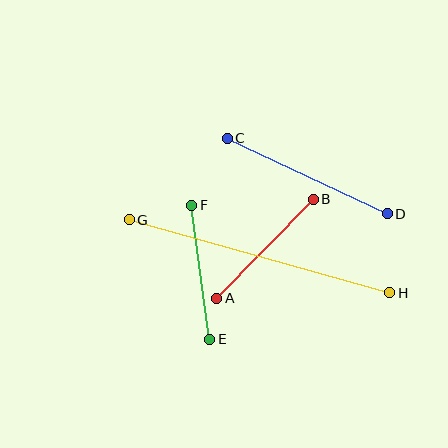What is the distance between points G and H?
The distance is approximately 271 pixels.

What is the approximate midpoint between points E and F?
The midpoint is at approximately (201, 272) pixels.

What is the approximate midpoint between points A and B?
The midpoint is at approximately (265, 249) pixels.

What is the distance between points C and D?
The distance is approximately 177 pixels.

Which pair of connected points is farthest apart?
Points G and H are farthest apart.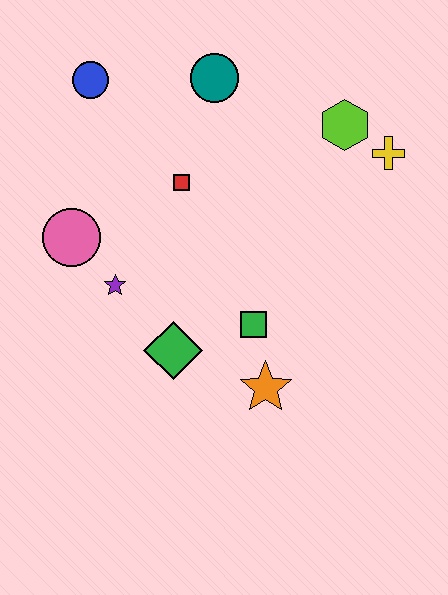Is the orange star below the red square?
Yes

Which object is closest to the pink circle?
The purple star is closest to the pink circle.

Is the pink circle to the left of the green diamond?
Yes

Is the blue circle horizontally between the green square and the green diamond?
No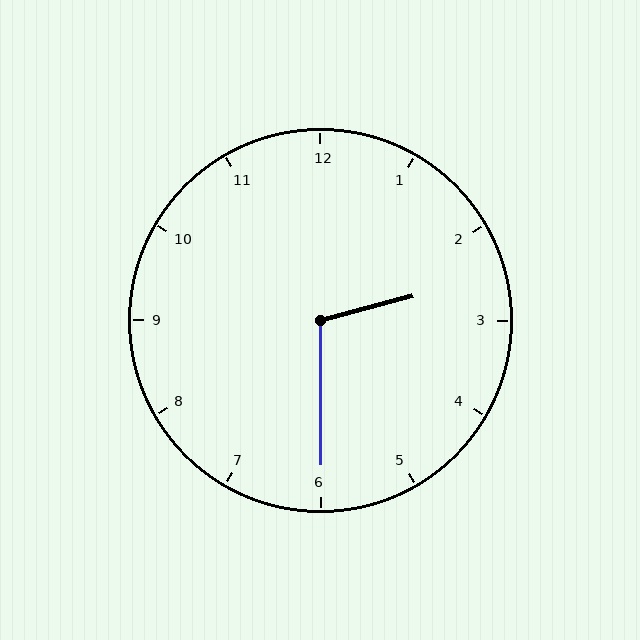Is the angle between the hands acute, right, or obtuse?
It is obtuse.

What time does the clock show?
2:30.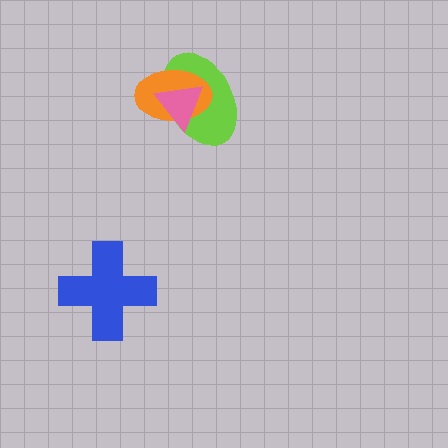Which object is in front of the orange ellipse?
The pink triangle is in front of the orange ellipse.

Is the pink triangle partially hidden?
No, no other shape covers it.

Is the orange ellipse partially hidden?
Yes, it is partially covered by another shape.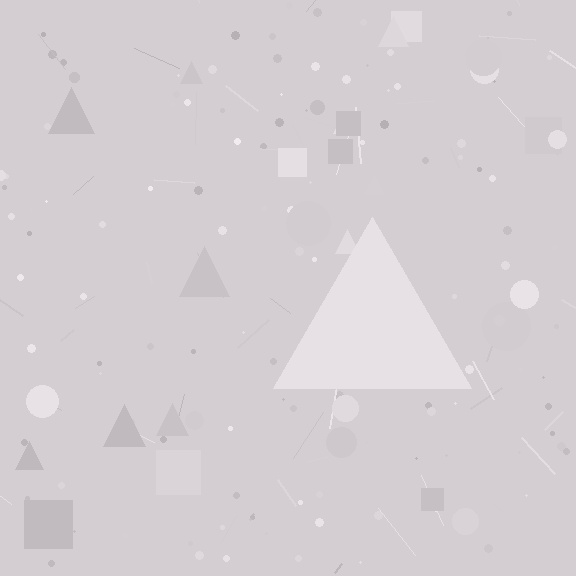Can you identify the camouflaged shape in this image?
The camouflaged shape is a triangle.